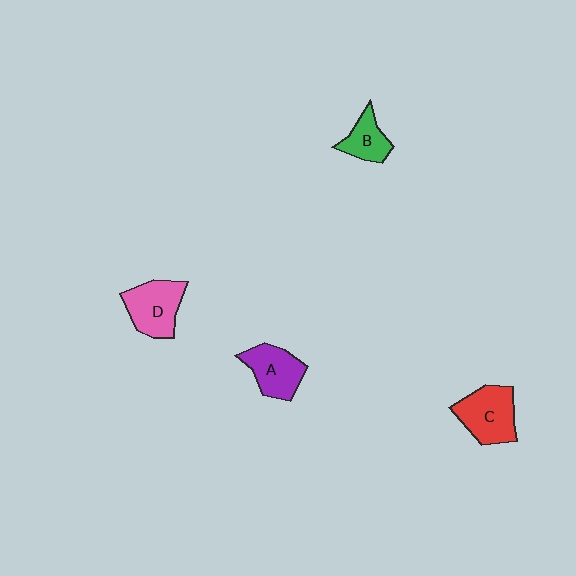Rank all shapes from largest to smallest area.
From largest to smallest: C (red), D (pink), A (purple), B (green).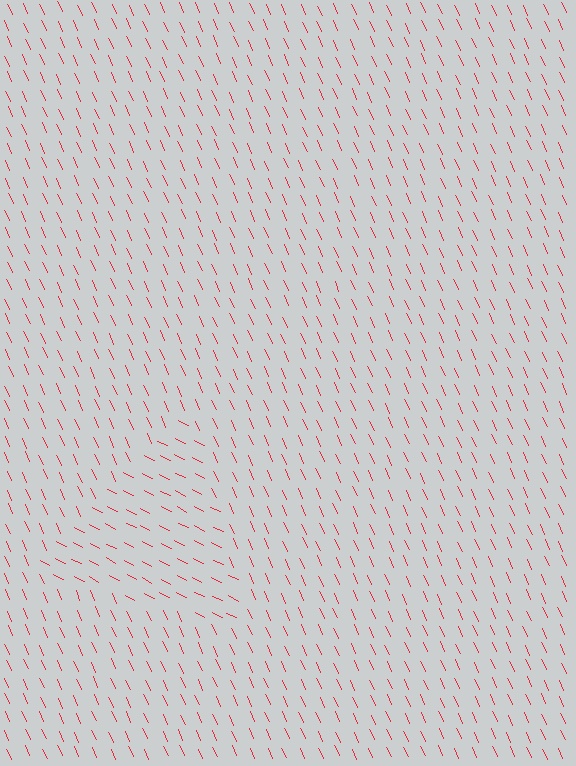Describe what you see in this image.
The image is filled with small red line segments. A triangle region in the image has lines oriented differently from the surrounding lines, creating a visible texture boundary.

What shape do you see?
I see a triangle.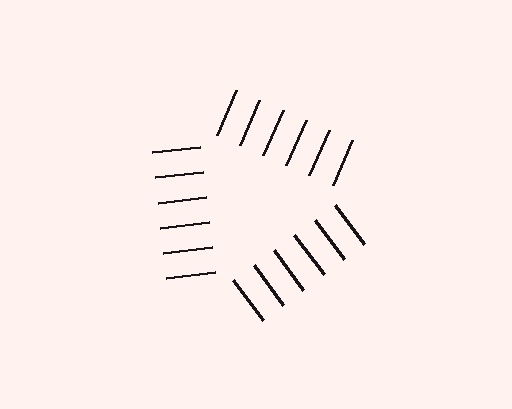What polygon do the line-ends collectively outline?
An illusory triangle — the line segments terminate on its edges but no continuous stroke is drawn.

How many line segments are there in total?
18 — 6 along each of the 3 edges.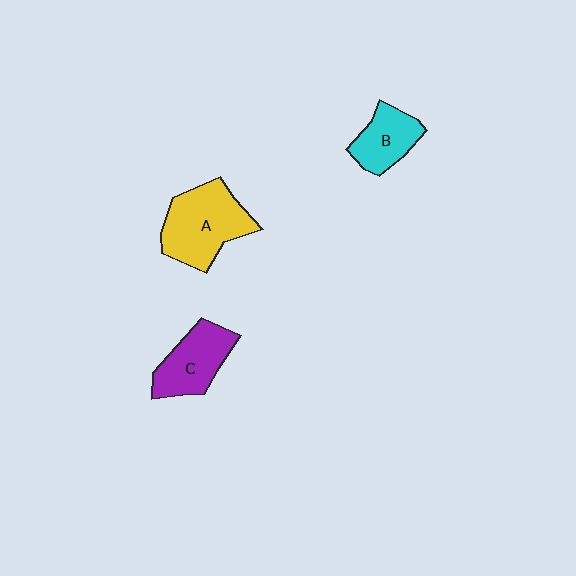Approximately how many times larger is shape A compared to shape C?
Approximately 1.4 times.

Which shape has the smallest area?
Shape B (cyan).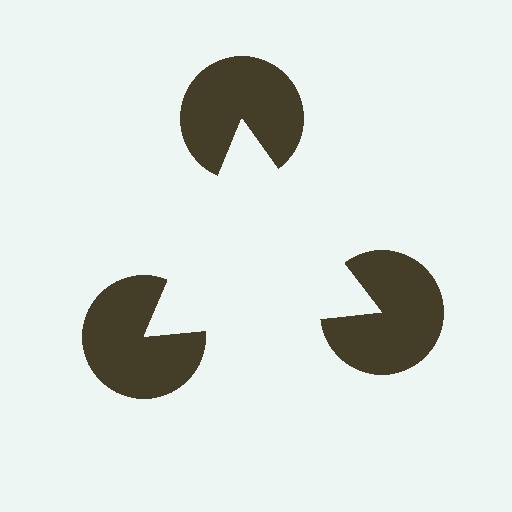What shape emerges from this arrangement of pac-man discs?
An illusory triangle — its edges are inferred from the aligned wedge cuts in the pac-man discs, not physically drawn.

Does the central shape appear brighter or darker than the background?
It typically appears slightly brighter than the background, even though no actual brightness change is drawn.